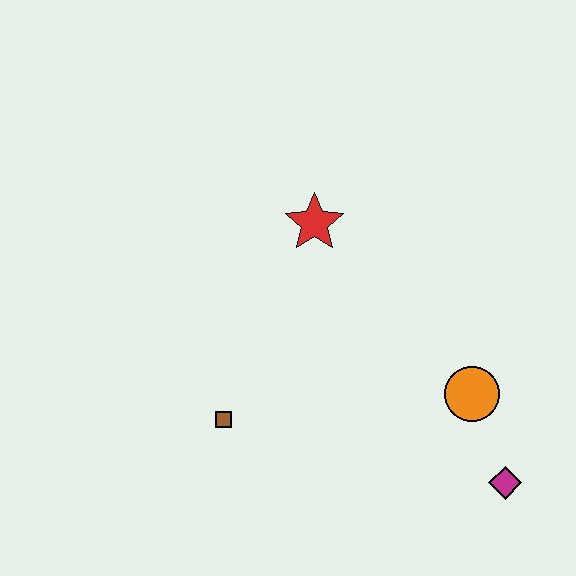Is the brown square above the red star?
No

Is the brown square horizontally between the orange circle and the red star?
No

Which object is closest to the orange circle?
The magenta diamond is closest to the orange circle.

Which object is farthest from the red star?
The magenta diamond is farthest from the red star.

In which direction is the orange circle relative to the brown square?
The orange circle is to the right of the brown square.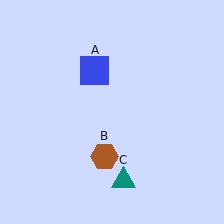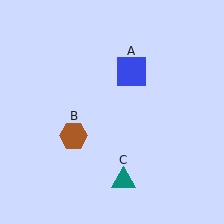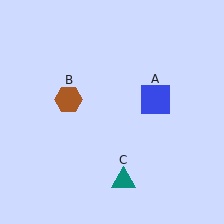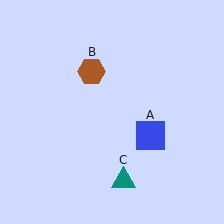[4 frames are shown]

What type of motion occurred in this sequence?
The blue square (object A), brown hexagon (object B) rotated clockwise around the center of the scene.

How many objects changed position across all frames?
2 objects changed position: blue square (object A), brown hexagon (object B).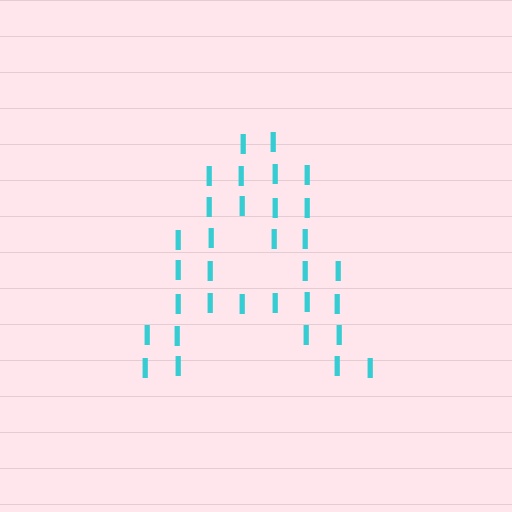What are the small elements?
The small elements are letter I's.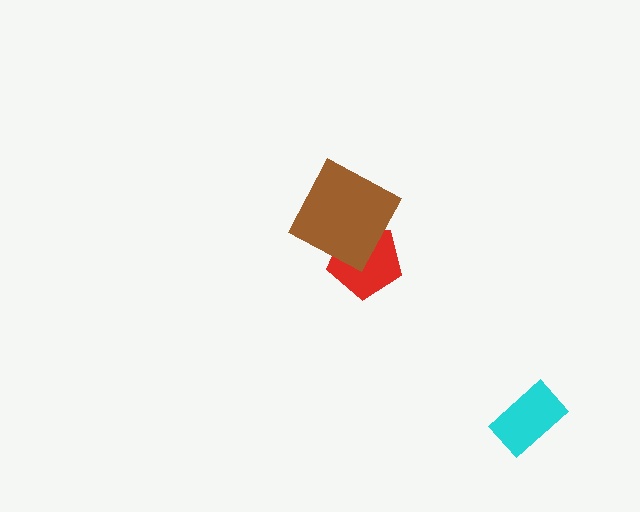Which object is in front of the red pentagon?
The brown square is in front of the red pentagon.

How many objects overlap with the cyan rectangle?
0 objects overlap with the cyan rectangle.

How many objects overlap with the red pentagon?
1 object overlaps with the red pentagon.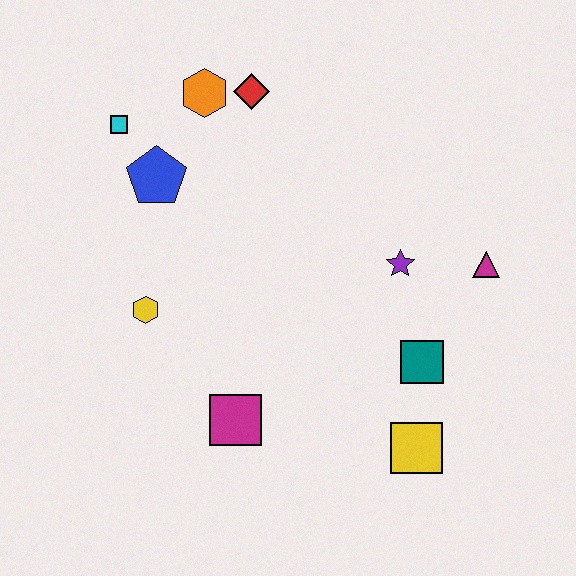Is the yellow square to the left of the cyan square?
No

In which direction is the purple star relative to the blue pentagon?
The purple star is to the right of the blue pentagon.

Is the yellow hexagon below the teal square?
No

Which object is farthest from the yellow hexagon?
The magenta triangle is farthest from the yellow hexagon.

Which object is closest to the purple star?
The magenta triangle is closest to the purple star.